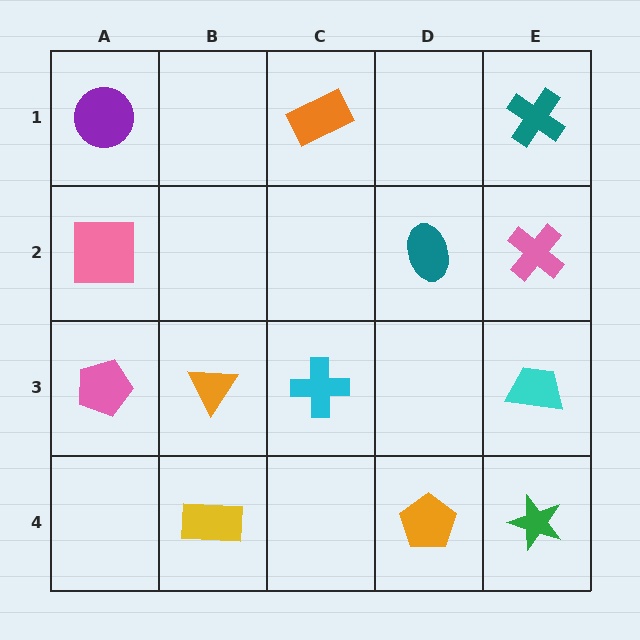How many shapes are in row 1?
3 shapes.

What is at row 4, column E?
A green star.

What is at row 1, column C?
An orange rectangle.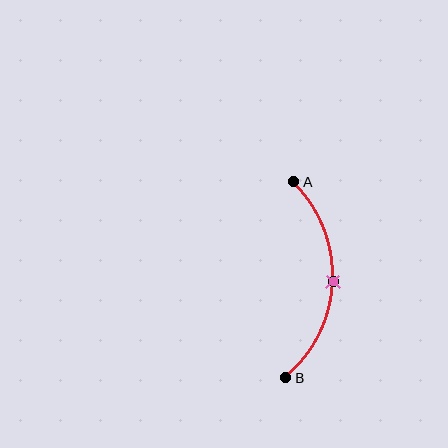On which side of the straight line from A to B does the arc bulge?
The arc bulges to the right of the straight line connecting A and B.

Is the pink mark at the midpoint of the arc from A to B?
Yes. The pink mark lies on the arc at equal arc-length from both A and B — it is the arc midpoint.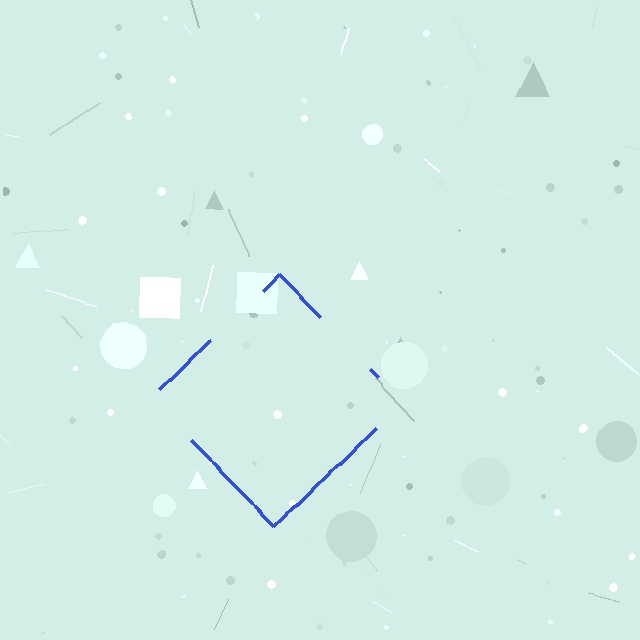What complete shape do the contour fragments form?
The contour fragments form a diamond.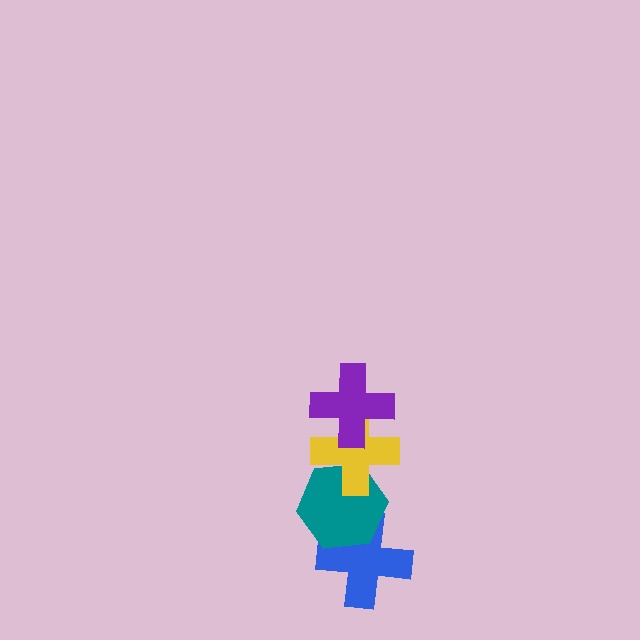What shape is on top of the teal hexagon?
The yellow cross is on top of the teal hexagon.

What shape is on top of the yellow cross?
The purple cross is on top of the yellow cross.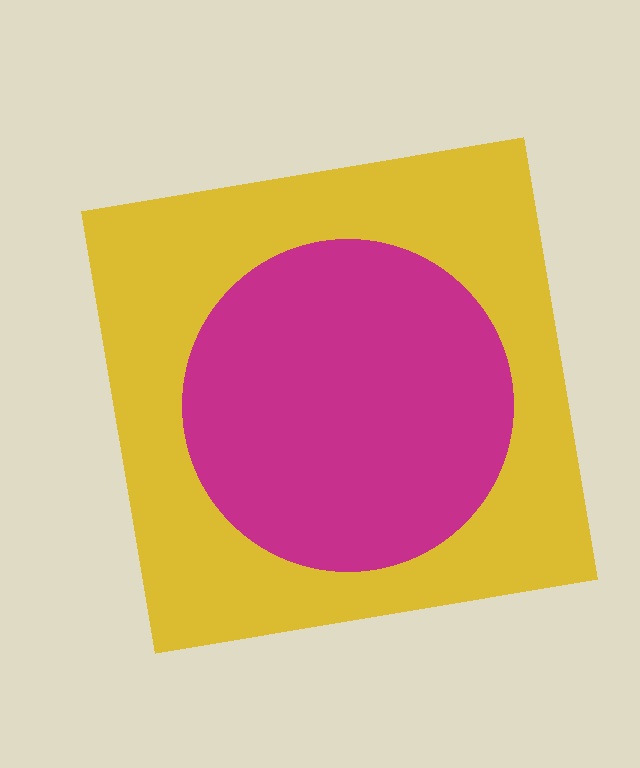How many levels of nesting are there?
2.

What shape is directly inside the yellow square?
The magenta circle.